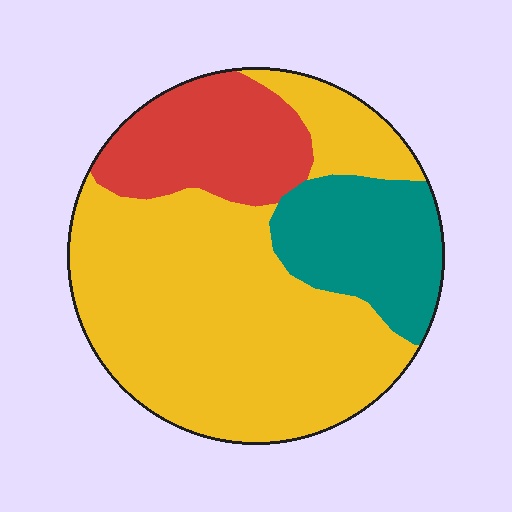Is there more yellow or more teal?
Yellow.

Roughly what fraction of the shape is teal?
Teal covers roughly 20% of the shape.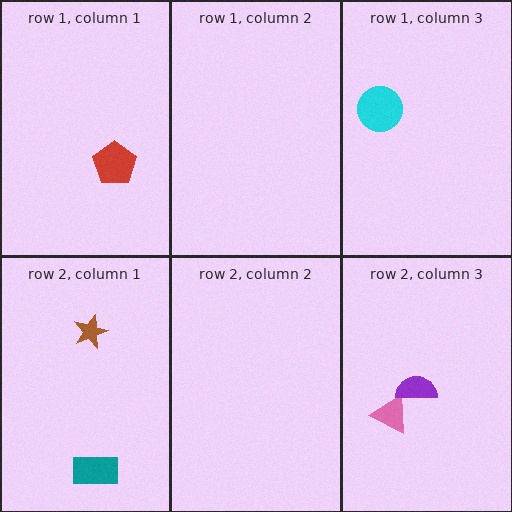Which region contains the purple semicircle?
The row 2, column 3 region.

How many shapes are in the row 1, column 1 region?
1.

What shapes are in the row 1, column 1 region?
The red pentagon.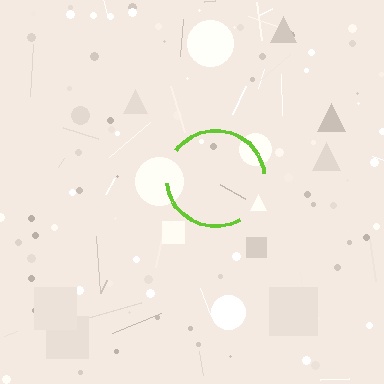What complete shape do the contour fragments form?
The contour fragments form a circle.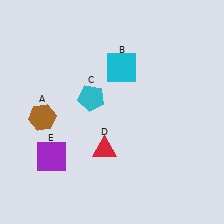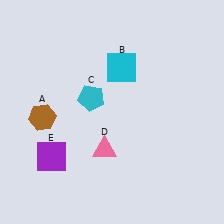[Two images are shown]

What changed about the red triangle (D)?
In Image 1, D is red. In Image 2, it changed to pink.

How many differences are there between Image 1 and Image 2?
There is 1 difference between the two images.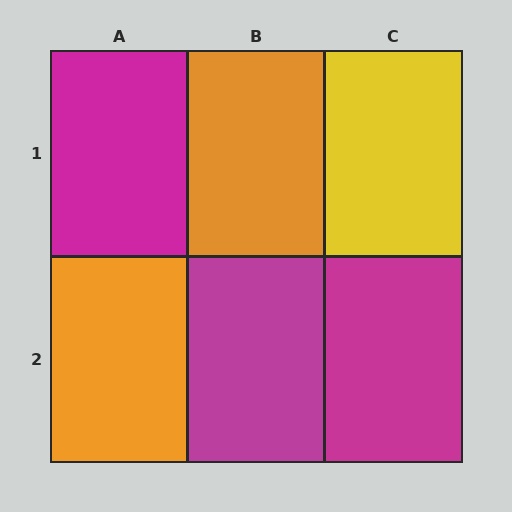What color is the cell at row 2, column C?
Magenta.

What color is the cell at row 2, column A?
Orange.